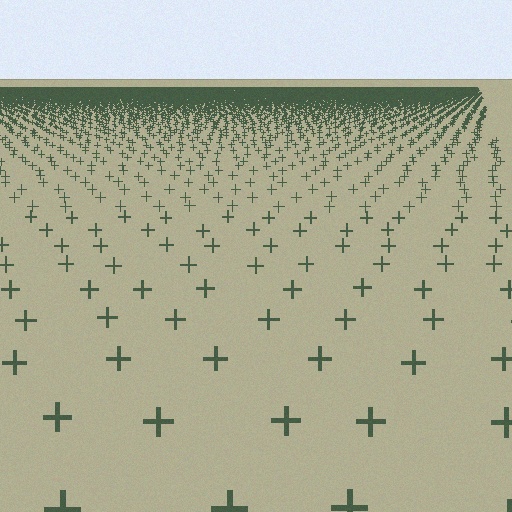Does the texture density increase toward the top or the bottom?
Density increases toward the top.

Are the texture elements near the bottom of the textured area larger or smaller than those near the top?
Larger. Near the bottom, elements are closer to the viewer and appear at a bigger on-screen size.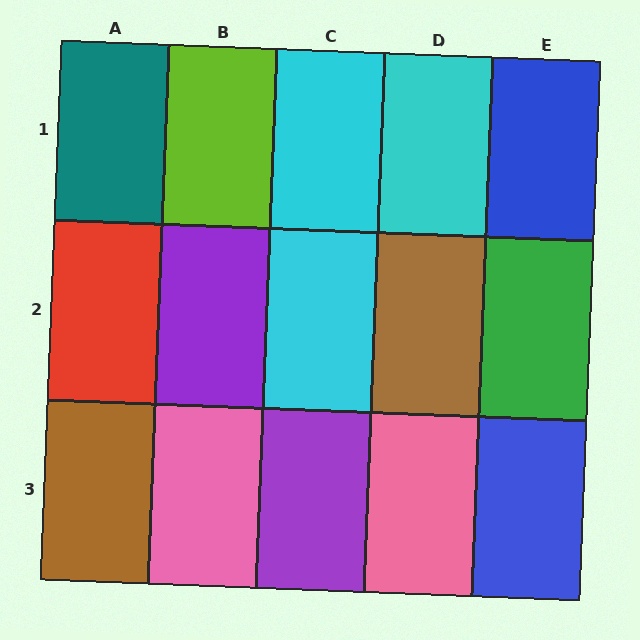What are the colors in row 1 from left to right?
Teal, lime, cyan, cyan, blue.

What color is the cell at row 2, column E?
Green.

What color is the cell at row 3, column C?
Purple.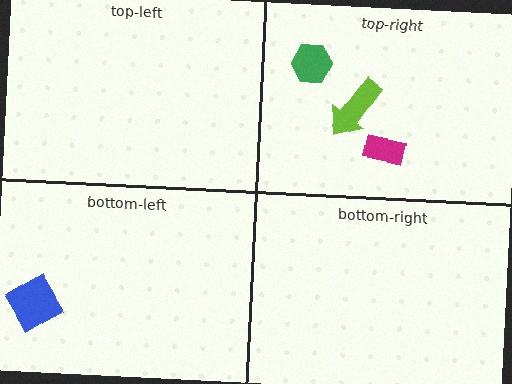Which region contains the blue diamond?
The bottom-left region.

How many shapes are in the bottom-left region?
1.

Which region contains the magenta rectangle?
The top-right region.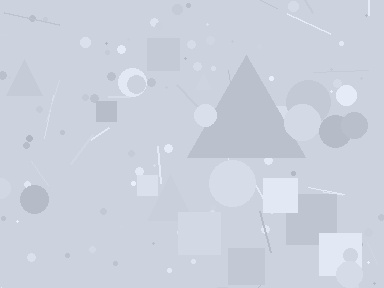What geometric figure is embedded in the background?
A triangle is embedded in the background.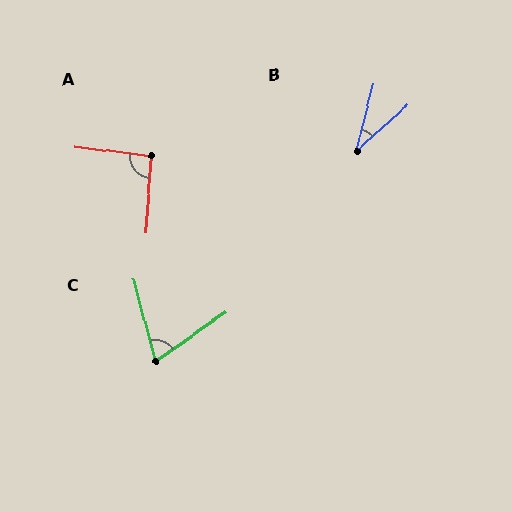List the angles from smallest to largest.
B (33°), C (69°), A (93°).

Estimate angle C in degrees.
Approximately 69 degrees.